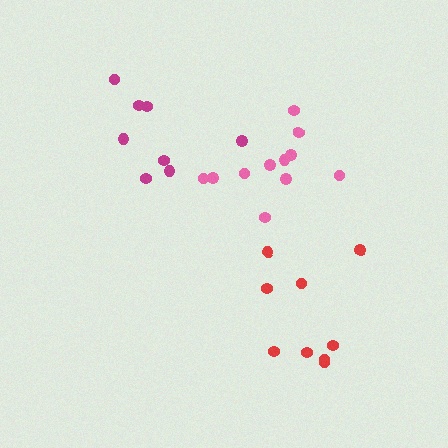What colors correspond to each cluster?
The clusters are colored: red, pink, magenta.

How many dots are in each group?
Group 1: 9 dots, Group 2: 11 dots, Group 3: 8 dots (28 total).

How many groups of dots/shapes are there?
There are 3 groups.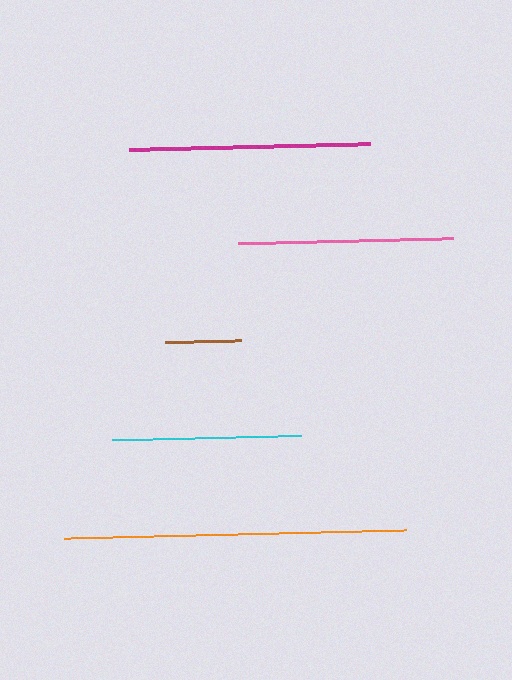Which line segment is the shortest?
The brown line is the shortest at approximately 76 pixels.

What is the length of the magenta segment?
The magenta segment is approximately 241 pixels long.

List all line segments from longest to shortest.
From longest to shortest: orange, magenta, pink, cyan, brown.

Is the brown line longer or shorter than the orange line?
The orange line is longer than the brown line.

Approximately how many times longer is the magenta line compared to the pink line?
The magenta line is approximately 1.1 times the length of the pink line.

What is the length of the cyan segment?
The cyan segment is approximately 189 pixels long.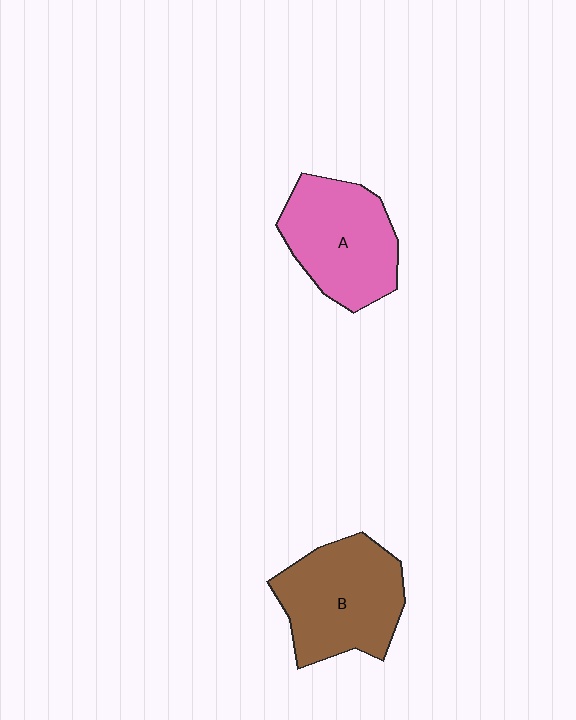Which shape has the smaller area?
Shape A (pink).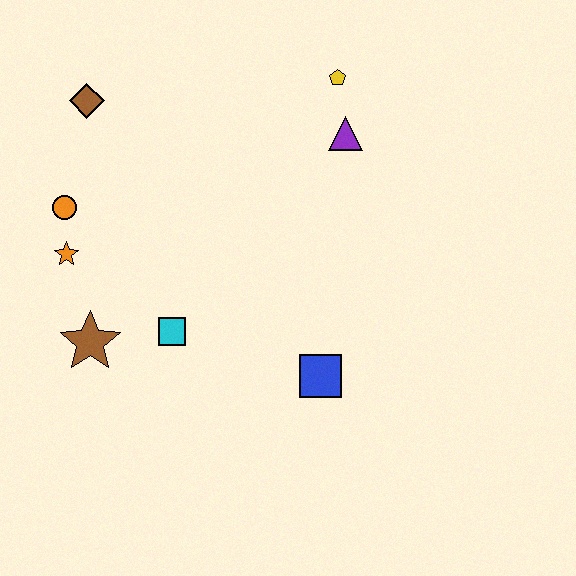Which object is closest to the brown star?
The cyan square is closest to the brown star.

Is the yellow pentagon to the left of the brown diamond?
No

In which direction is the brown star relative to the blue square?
The brown star is to the left of the blue square.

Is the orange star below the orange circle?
Yes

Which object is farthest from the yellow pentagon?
The brown star is farthest from the yellow pentagon.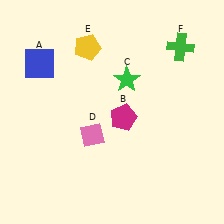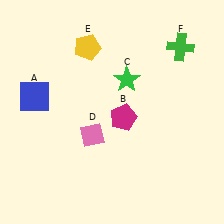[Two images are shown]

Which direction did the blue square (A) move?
The blue square (A) moved down.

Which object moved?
The blue square (A) moved down.